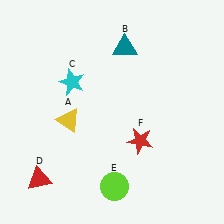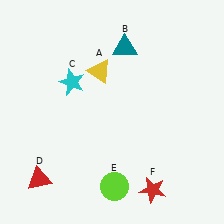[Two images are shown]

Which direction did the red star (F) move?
The red star (F) moved down.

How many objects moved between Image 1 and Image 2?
2 objects moved between the two images.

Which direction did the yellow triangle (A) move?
The yellow triangle (A) moved up.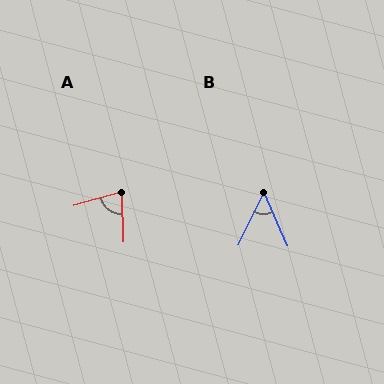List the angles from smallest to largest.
B (50°), A (76°).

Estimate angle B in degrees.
Approximately 50 degrees.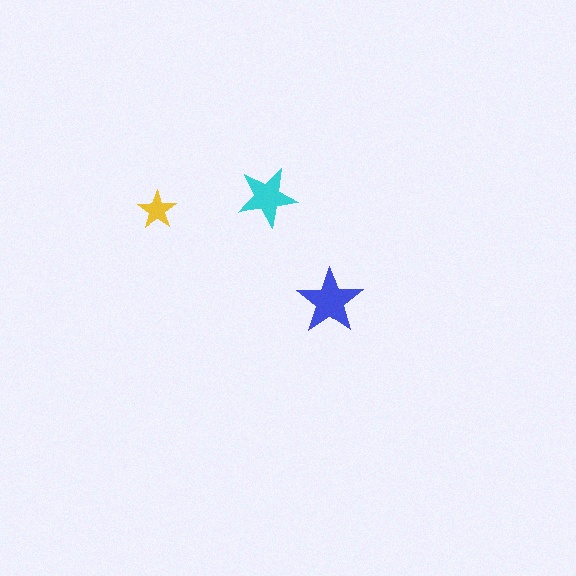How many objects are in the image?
There are 3 objects in the image.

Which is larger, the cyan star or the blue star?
The blue one.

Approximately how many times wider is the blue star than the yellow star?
About 1.5 times wider.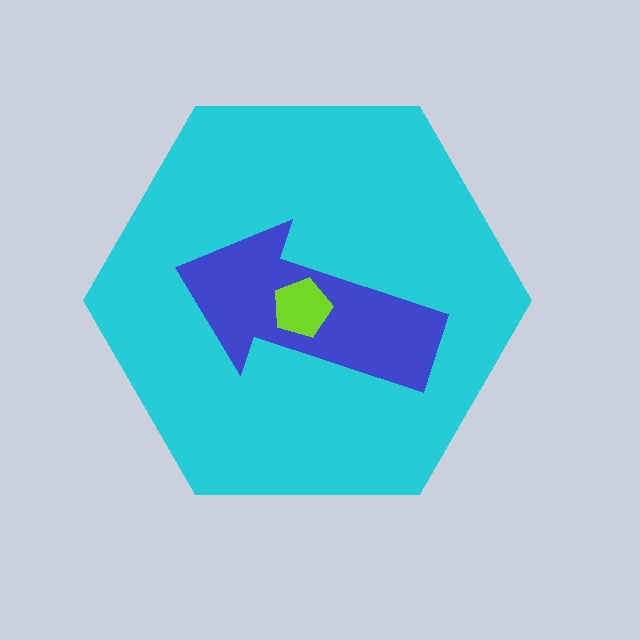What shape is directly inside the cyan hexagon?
The blue arrow.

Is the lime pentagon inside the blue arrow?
Yes.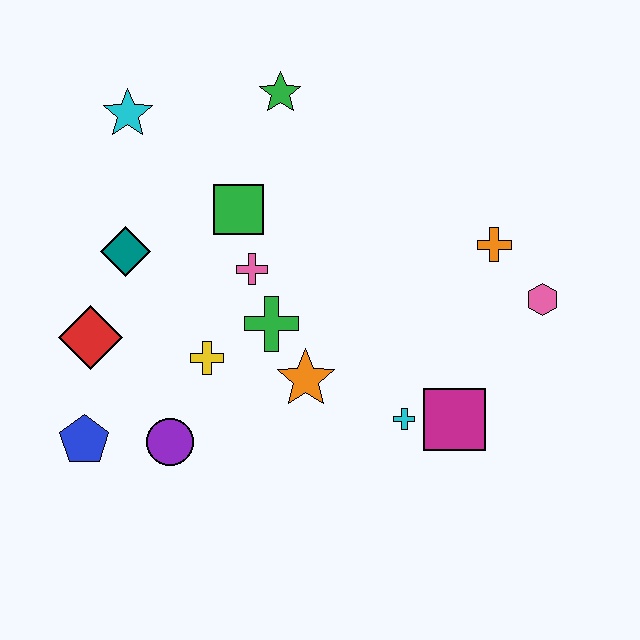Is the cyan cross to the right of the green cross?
Yes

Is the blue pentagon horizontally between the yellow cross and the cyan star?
No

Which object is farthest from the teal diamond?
The pink hexagon is farthest from the teal diamond.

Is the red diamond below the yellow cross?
No